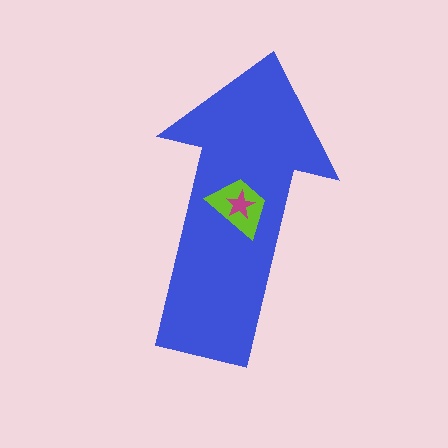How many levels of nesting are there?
3.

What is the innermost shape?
The magenta star.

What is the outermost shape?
The blue arrow.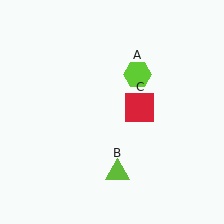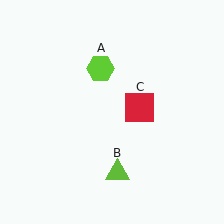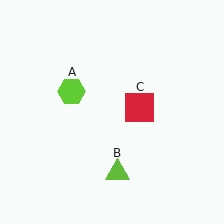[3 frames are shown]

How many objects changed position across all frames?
1 object changed position: lime hexagon (object A).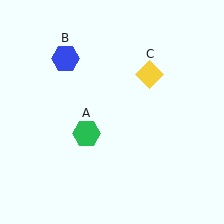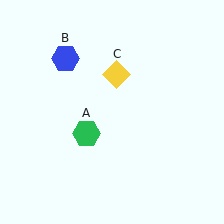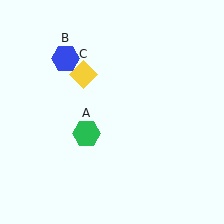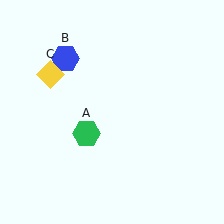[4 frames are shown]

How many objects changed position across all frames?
1 object changed position: yellow diamond (object C).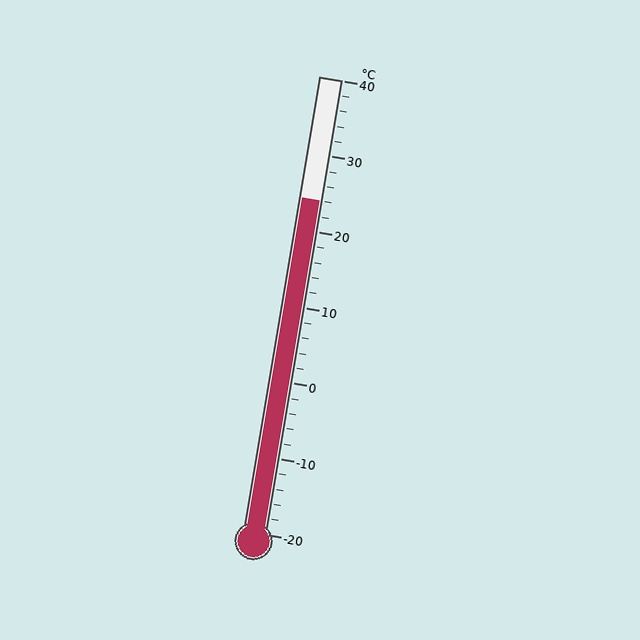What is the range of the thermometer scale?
The thermometer scale ranges from -20°C to 40°C.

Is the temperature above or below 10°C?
The temperature is above 10°C.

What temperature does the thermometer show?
The thermometer shows approximately 24°C.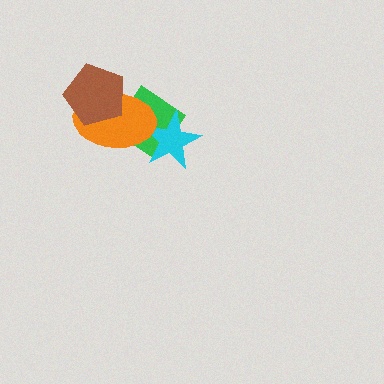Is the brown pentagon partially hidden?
No, no other shape covers it.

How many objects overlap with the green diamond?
2 objects overlap with the green diamond.